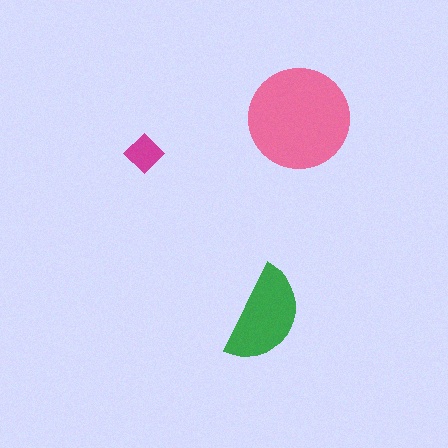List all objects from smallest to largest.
The magenta diamond, the green semicircle, the pink circle.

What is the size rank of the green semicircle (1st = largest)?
2nd.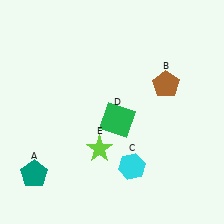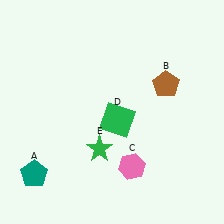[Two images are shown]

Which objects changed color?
C changed from cyan to pink. E changed from lime to green.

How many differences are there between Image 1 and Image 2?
There are 2 differences between the two images.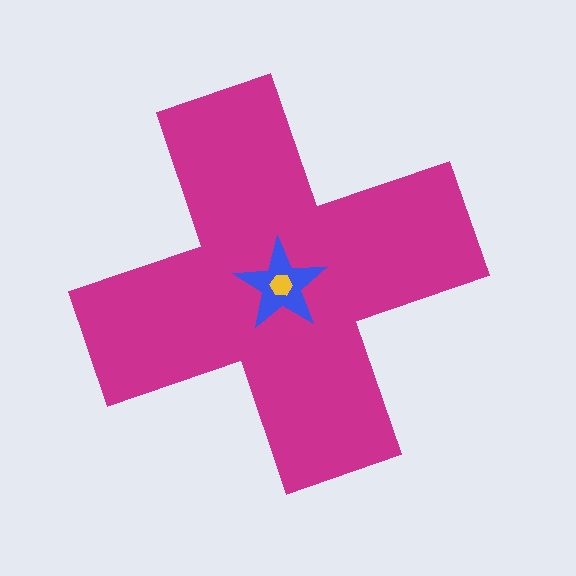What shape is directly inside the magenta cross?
The blue star.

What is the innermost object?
The yellow hexagon.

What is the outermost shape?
The magenta cross.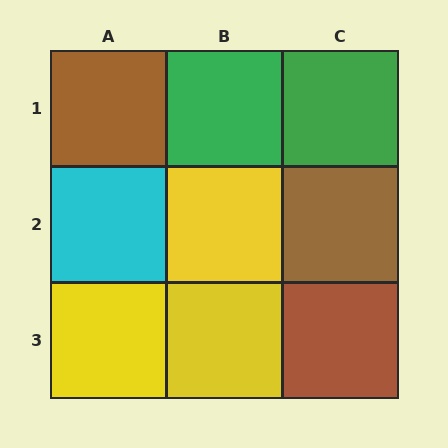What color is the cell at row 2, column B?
Yellow.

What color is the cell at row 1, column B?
Green.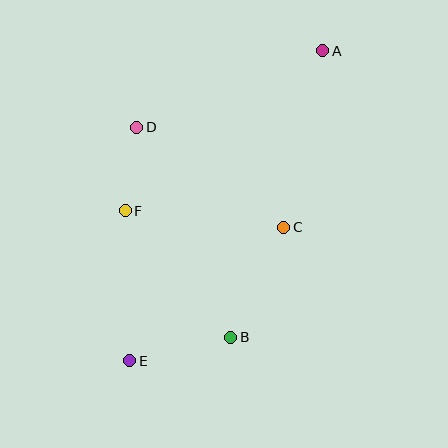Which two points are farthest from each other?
Points A and E are farthest from each other.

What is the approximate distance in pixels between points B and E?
The distance between B and E is approximately 104 pixels.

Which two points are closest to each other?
Points D and F are closest to each other.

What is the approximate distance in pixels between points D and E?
The distance between D and E is approximately 233 pixels.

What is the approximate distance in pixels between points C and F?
The distance between C and F is approximately 159 pixels.